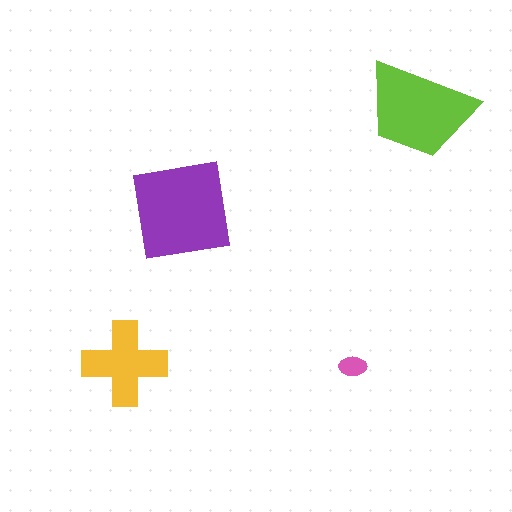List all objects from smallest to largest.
The pink ellipse, the yellow cross, the lime trapezoid, the purple square.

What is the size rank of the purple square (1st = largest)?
1st.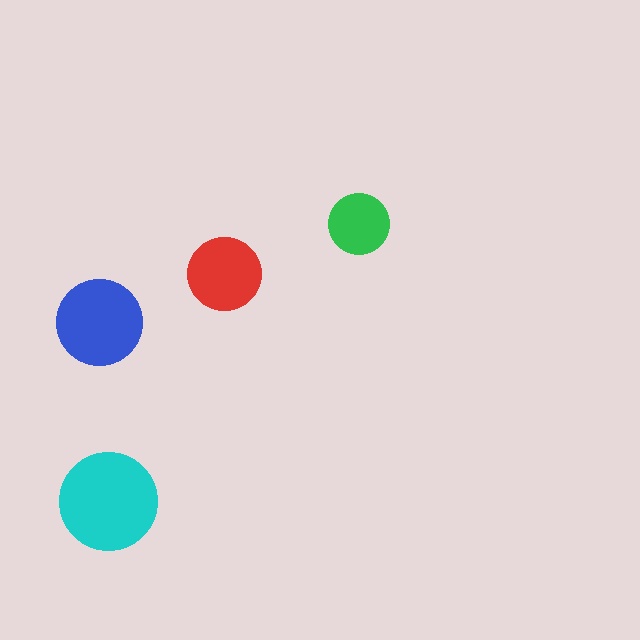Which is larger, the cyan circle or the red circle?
The cyan one.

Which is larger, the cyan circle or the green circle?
The cyan one.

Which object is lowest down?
The cyan circle is bottommost.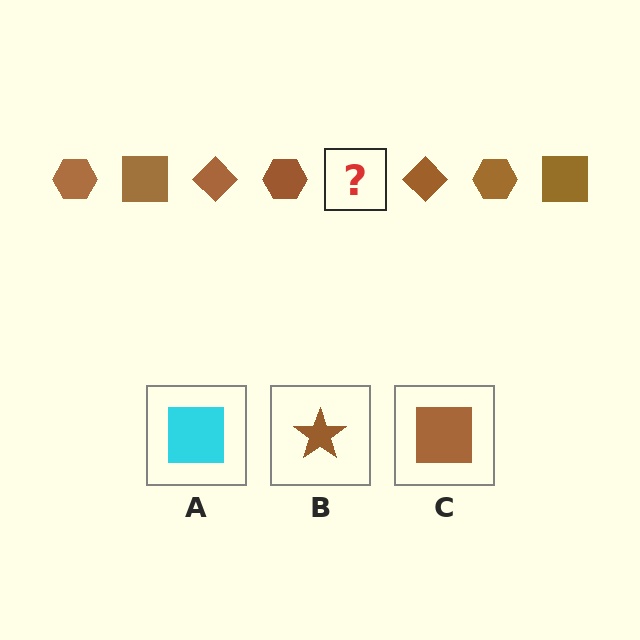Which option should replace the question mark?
Option C.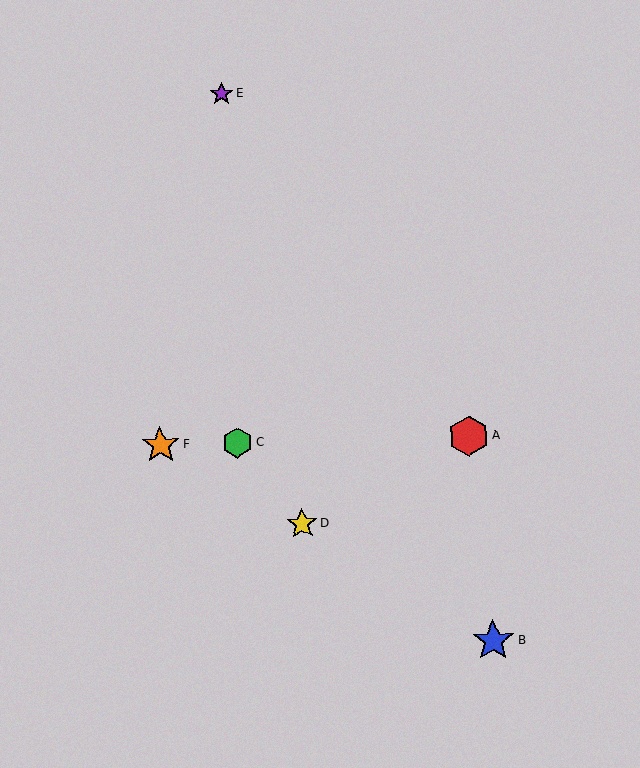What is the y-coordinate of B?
Object B is at y≈641.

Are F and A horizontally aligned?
Yes, both are at y≈445.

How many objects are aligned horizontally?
3 objects (A, C, F) are aligned horizontally.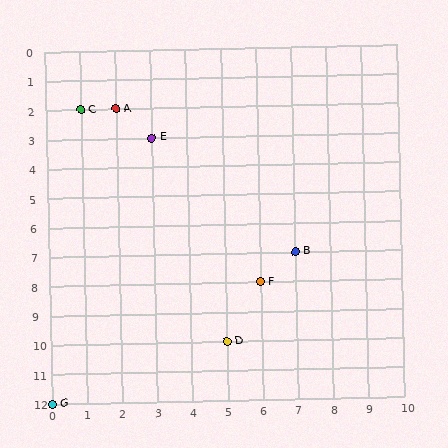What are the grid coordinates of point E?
Point E is at grid coordinates (3, 3).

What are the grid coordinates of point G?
Point G is at grid coordinates (0, 12).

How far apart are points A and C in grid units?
Points A and C are 1 column apart.